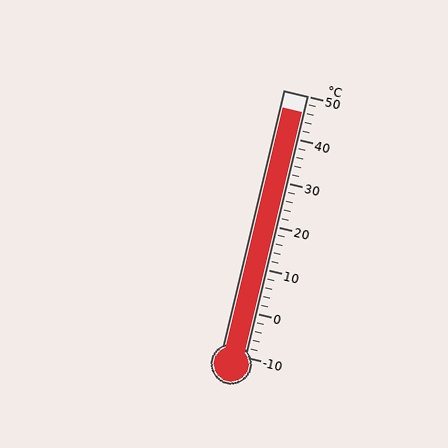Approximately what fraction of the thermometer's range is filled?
The thermometer is filled to approximately 95% of its range.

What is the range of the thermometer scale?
The thermometer scale ranges from -10°C to 50°C.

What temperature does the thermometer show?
The thermometer shows approximately 46°C.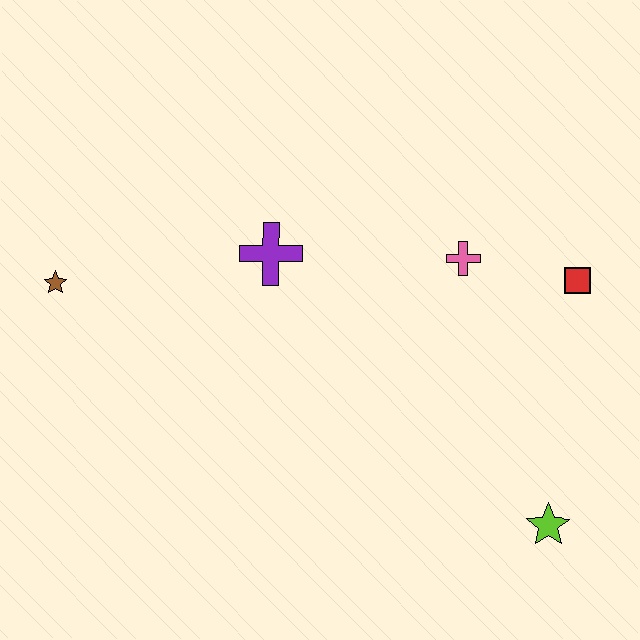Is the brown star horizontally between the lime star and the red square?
No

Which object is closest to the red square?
The pink cross is closest to the red square.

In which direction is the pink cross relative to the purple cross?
The pink cross is to the right of the purple cross.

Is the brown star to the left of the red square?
Yes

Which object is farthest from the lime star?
The brown star is farthest from the lime star.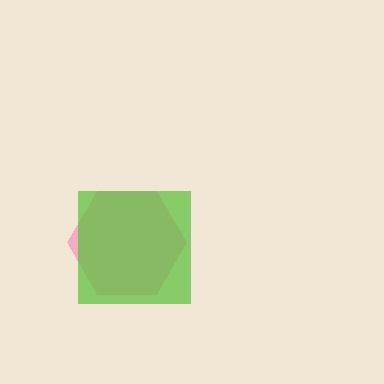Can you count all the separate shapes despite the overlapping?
Yes, there are 2 separate shapes.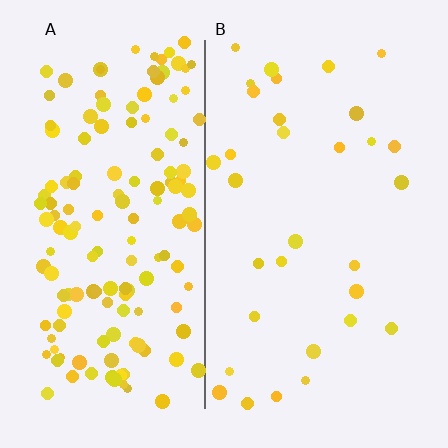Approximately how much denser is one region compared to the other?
Approximately 4.7× — region A over region B.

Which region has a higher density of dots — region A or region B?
A (the left).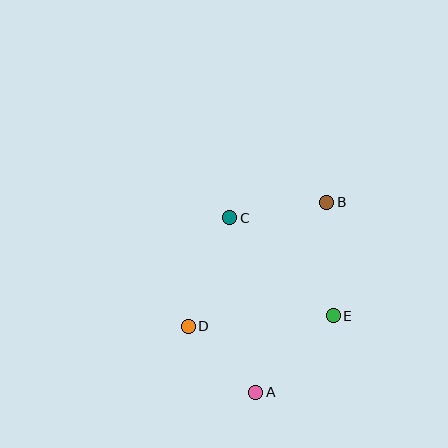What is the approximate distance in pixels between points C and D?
The distance between C and D is approximately 116 pixels.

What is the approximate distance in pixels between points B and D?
The distance between B and D is approximately 186 pixels.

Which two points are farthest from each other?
Points A and B are farthest from each other.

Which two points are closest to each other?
Points A and D are closest to each other.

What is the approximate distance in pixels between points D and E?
The distance between D and E is approximately 145 pixels.